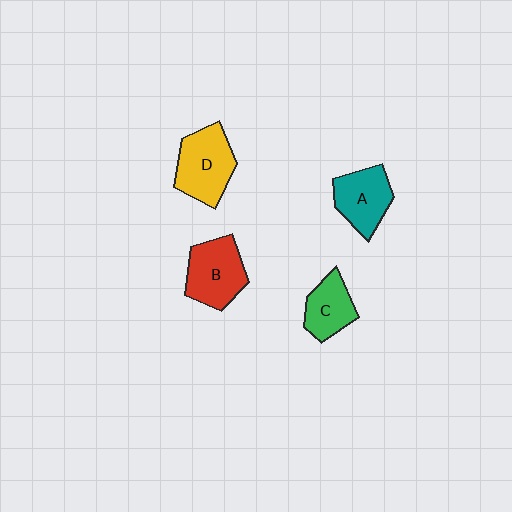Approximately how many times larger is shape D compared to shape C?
Approximately 1.5 times.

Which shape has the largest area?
Shape D (yellow).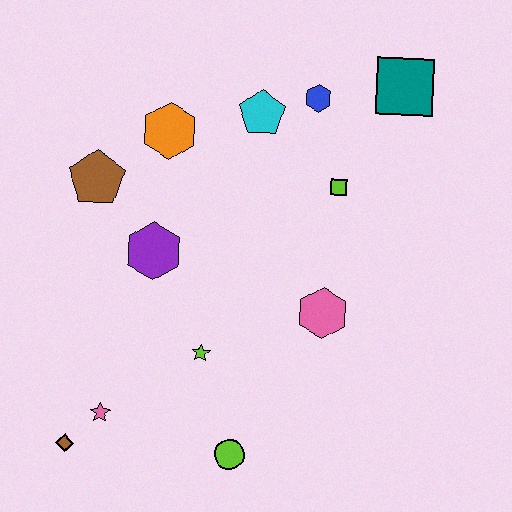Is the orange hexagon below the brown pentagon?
No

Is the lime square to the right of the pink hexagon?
Yes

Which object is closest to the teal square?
The blue hexagon is closest to the teal square.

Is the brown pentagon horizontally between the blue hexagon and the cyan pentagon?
No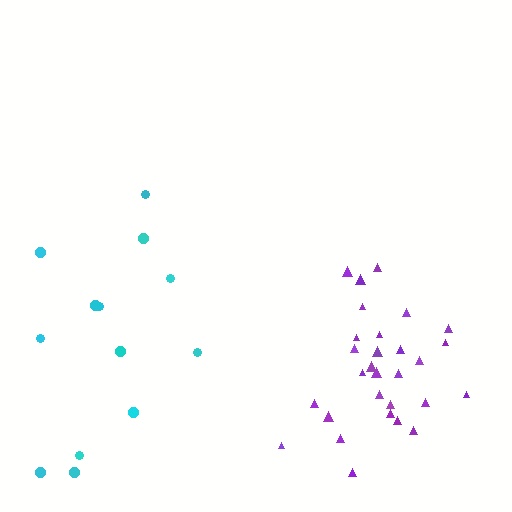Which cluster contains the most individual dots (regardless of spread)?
Purple (29).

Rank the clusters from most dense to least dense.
purple, cyan.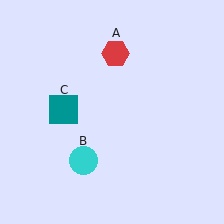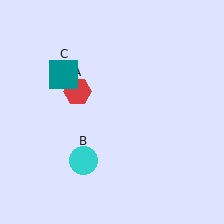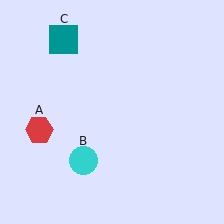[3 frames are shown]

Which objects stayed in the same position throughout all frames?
Cyan circle (object B) remained stationary.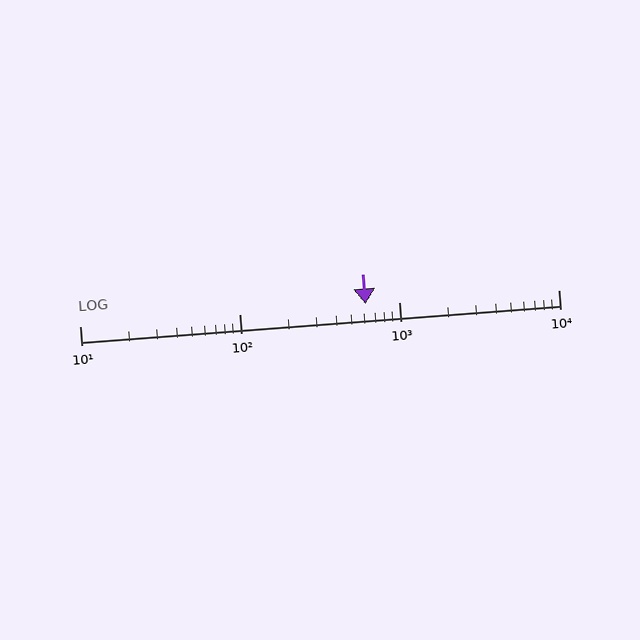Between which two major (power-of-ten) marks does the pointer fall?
The pointer is between 100 and 1000.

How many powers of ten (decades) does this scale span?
The scale spans 3 decades, from 10 to 10000.